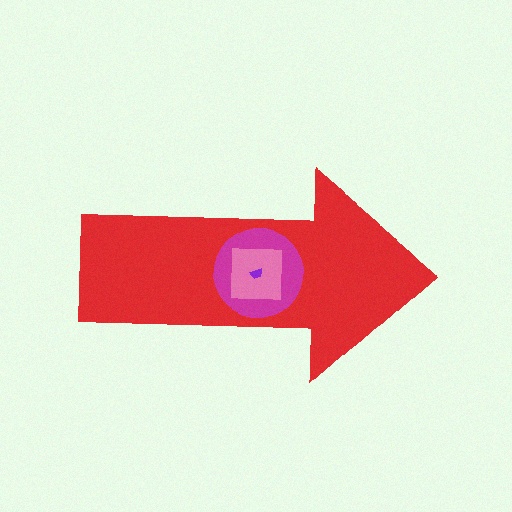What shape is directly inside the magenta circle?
The pink square.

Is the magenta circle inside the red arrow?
Yes.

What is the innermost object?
The purple trapezoid.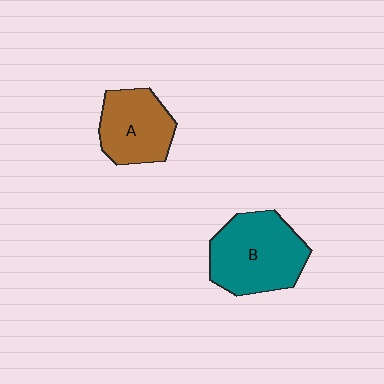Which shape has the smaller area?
Shape A (brown).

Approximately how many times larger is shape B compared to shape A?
Approximately 1.4 times.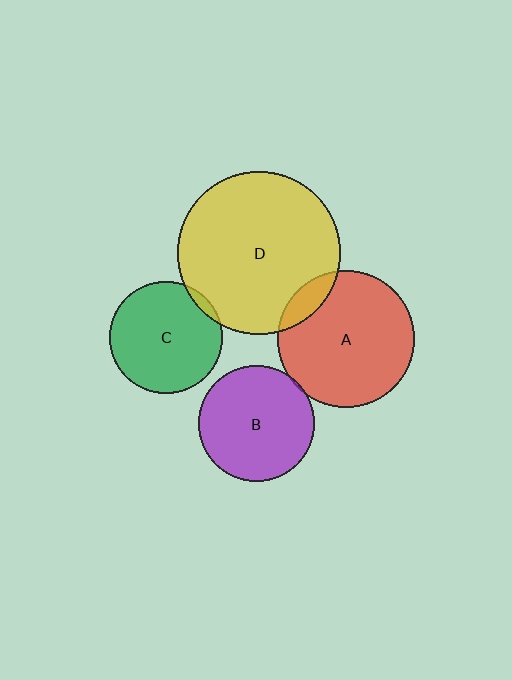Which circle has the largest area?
Circle D (yellow).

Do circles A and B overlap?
Yes.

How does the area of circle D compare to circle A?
Approximately 1.4 times.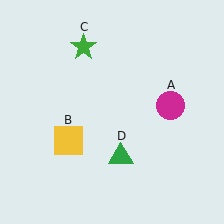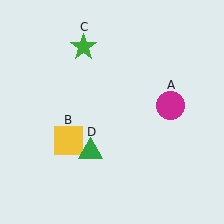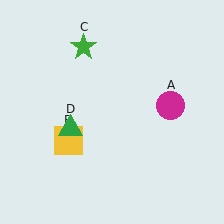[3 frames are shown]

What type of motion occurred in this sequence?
The green triangle (object D) rotated clockwise around the center of the scene.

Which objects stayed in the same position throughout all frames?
Magenta circle (object A) and yellow square (object B) and green star (object C) remained stationary.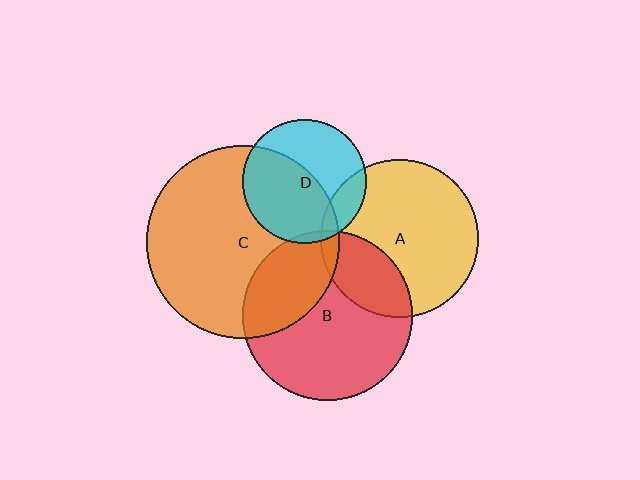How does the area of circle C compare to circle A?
Approximately 1.5 times.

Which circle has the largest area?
Circle C (orange).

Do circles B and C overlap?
Yes.